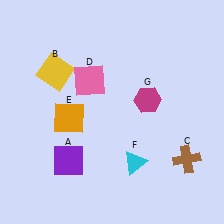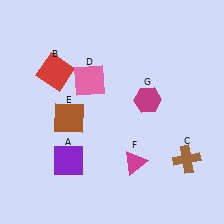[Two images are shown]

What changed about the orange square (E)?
In Image 1, E is orange. In Image 2, it changed to brown.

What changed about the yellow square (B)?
In Image 1, B is yellow. In Image 2, it changed to red.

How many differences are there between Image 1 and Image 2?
There are 3 differences between the two images.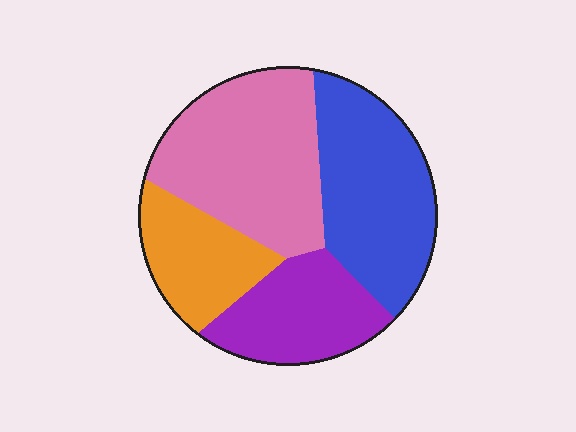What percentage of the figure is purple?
Purple covers 20% of the figure.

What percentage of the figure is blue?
Blue takes up between a sixth and a third of the figure.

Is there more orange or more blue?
Blue.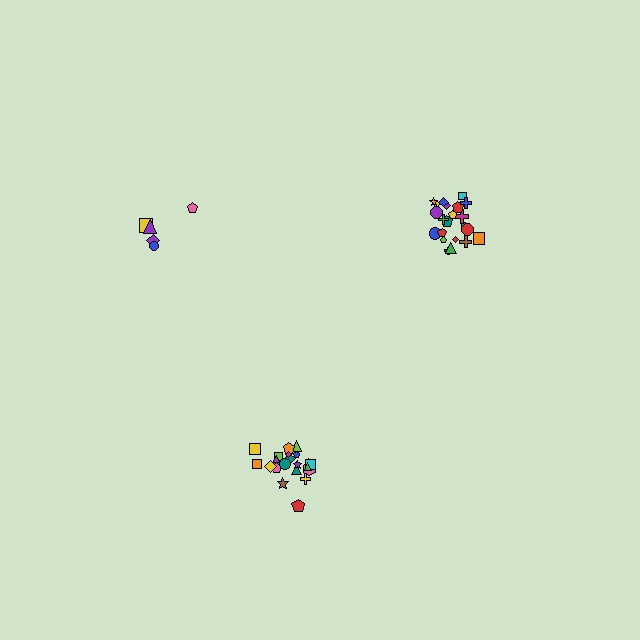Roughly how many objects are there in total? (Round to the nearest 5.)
Roughly 50 objects in total.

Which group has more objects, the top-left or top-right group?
The top-right group.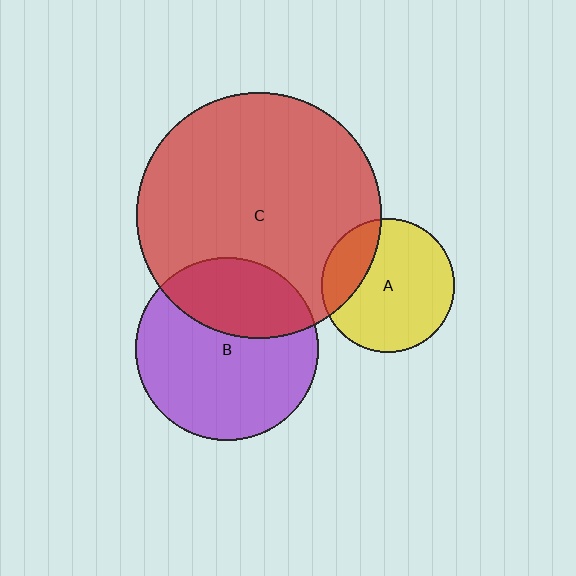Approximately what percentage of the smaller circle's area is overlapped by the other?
Approximately 25%.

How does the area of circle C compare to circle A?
Approximately 3.4 times.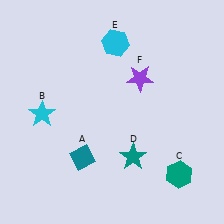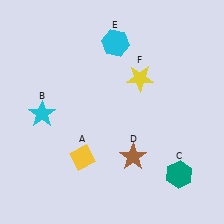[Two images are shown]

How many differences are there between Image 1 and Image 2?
There are 3 differences between the two images.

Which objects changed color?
A changed from teal to yellow. D changed from teal to brown. F changed from purple to yellow.